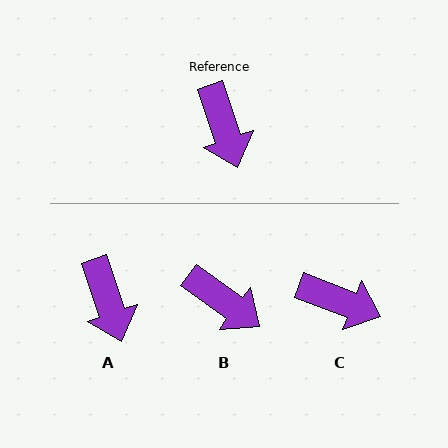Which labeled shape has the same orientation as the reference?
A.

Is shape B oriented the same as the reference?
No, it is off by about 35 degrees.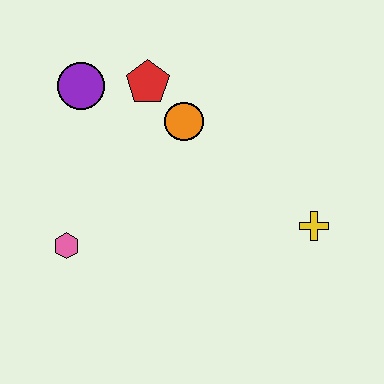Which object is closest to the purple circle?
The red pentagon is closest to the purple circle.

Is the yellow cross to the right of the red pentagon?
Yes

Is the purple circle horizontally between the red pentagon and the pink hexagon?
Yes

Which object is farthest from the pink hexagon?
The yellow cross is farthest from the pink hexagon.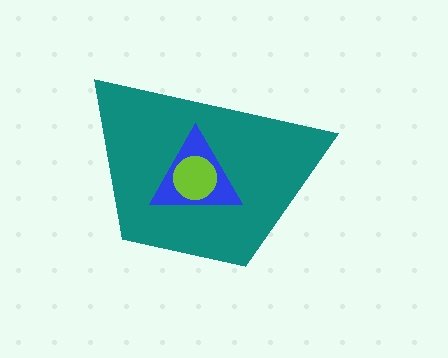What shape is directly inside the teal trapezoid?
The blue triangle.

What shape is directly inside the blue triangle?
The lime circle.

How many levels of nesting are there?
3.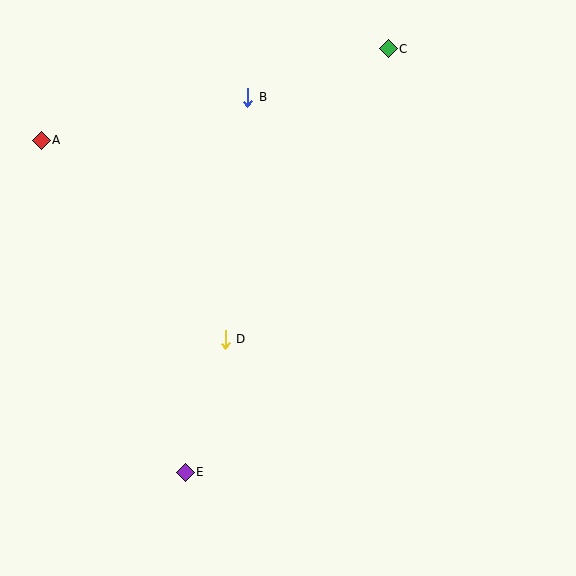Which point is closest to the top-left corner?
Point A is closest to the top-left corner.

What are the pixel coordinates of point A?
Point A is at (41, 140).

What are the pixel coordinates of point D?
Point D is at (225, 339).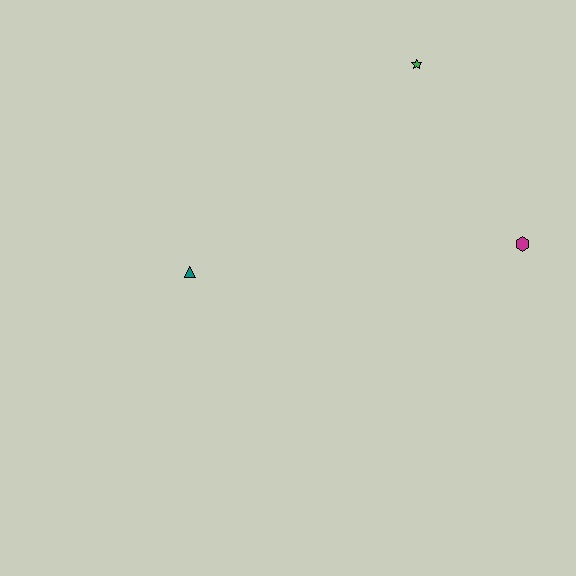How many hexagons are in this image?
There is 1 hexagon.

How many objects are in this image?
There are 3 objects.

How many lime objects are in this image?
There are no lime objects.